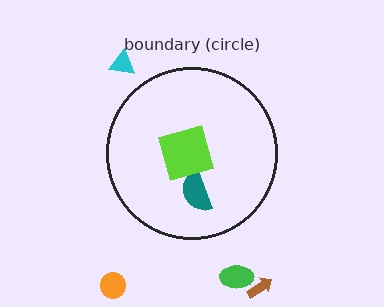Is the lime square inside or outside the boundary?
Inside.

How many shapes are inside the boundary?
2 inside, 4 outside.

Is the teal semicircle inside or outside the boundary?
Inside.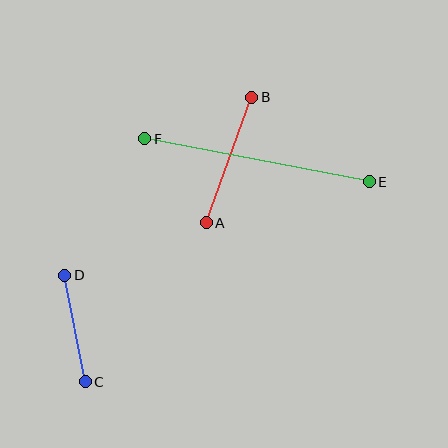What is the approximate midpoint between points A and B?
The midpoint is at approximately (229, 160) pixels.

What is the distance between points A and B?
The distance is approximately 134 pixels.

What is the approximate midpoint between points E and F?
The midpoint is at approximately (257, 160) pixels.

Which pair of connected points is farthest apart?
Points E and F are farthest apart.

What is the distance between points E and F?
The distance is approximately 229 pixels.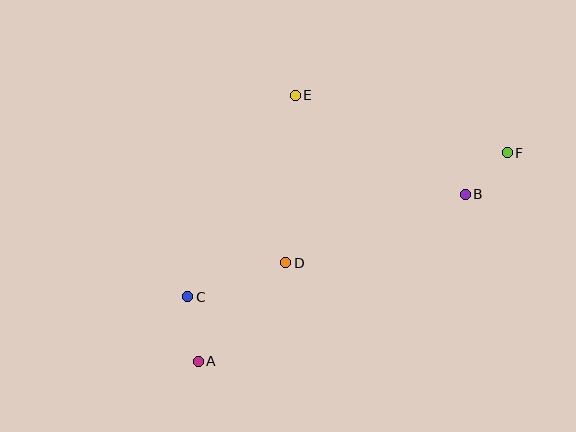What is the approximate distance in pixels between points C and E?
The distance between C and E is approximately 229 pixels.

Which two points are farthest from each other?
Points A and F are farthest from each other.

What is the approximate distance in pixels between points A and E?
The distance between A and E is approximately 283 pixels.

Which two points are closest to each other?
Points B and F are closest to each other.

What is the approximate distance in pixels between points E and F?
The distance between E and F is approximately 220 pixels.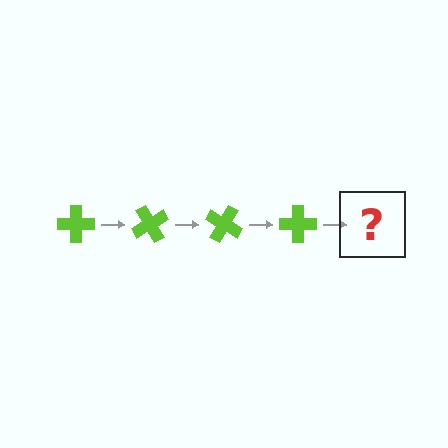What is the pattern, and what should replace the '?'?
The pattern is that the cross rotates 60 degrees each step. The '?' should be a lime cross rotated 240 degrees.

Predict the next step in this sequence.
The next step is a lime cross rotated 240 degrees.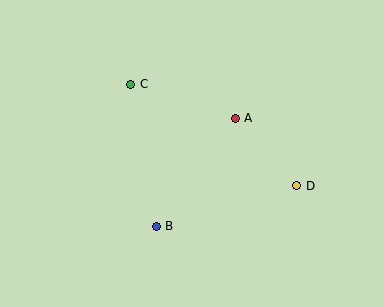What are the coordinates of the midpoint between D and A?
The midpoint between D and A is at (266, 152).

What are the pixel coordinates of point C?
Point C is at (130, 84).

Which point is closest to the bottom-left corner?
Point B is closest to the bottom-left corner.